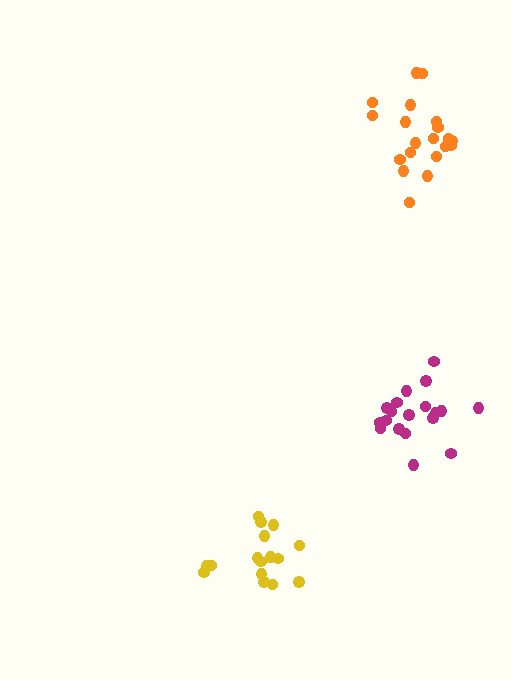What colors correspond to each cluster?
The clusters are colored: yellow, magenta, orange.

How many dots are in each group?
Group 1: 16 dots, Group 2: 19 dots, Group 3: 20 dots (55 total).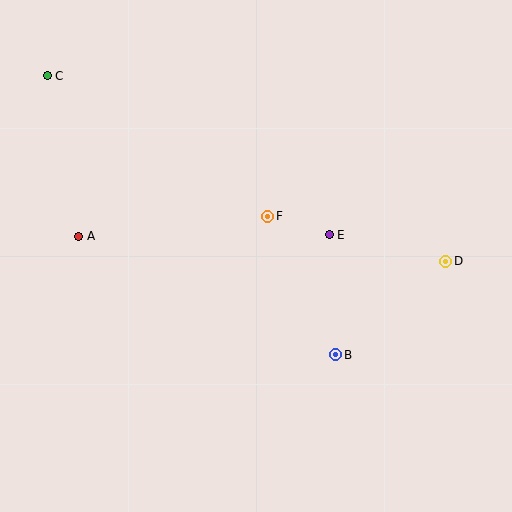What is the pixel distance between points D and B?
The distance between D and B is 145 pixels.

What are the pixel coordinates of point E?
Point E is at (329, 235).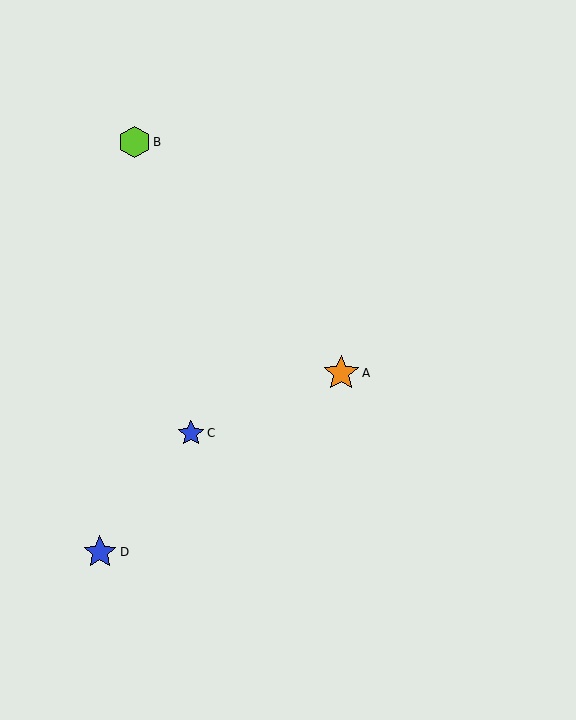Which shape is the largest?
The orange star (labeled A) is the largest.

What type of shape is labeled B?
Shape B is a lime hexagon.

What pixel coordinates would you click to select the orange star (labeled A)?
Click at (341, 373) to select the orange star A.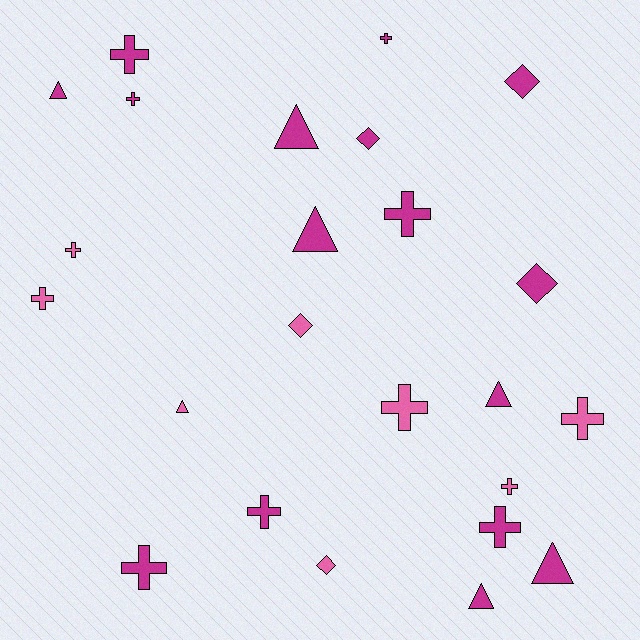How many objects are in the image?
There are 24 objects.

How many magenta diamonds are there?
There are 3 magenta diamonds.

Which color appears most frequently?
Magenta, with 16 objects.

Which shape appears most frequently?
Cross, with 12 objects.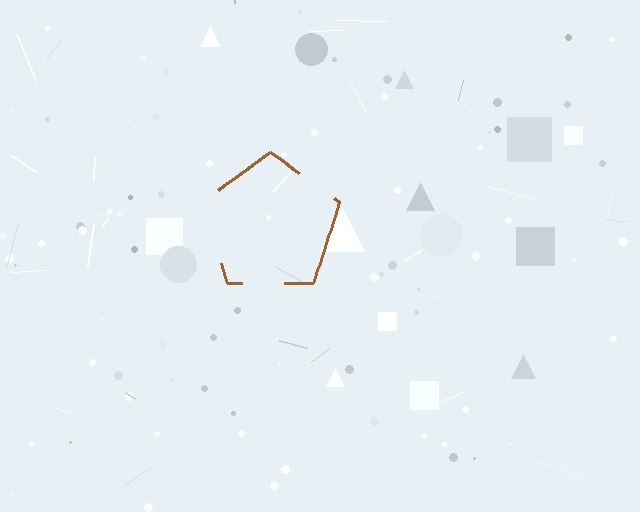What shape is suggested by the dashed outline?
The dashed outline suggests a pentagon.